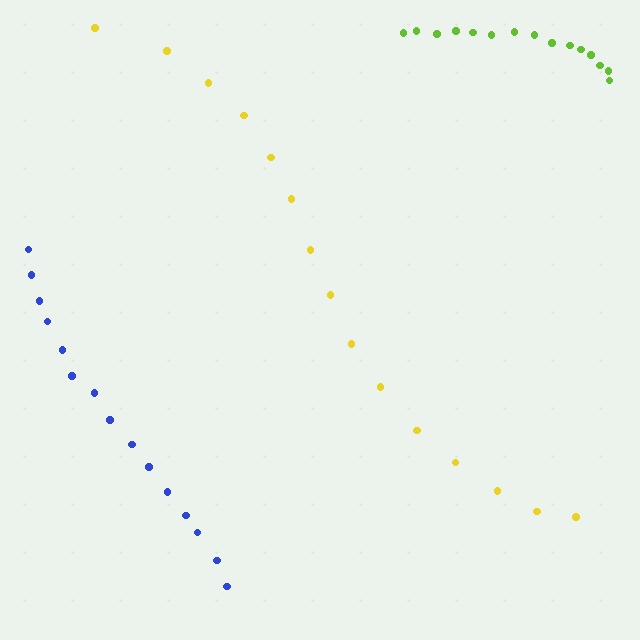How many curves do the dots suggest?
There are 3 distinct paths.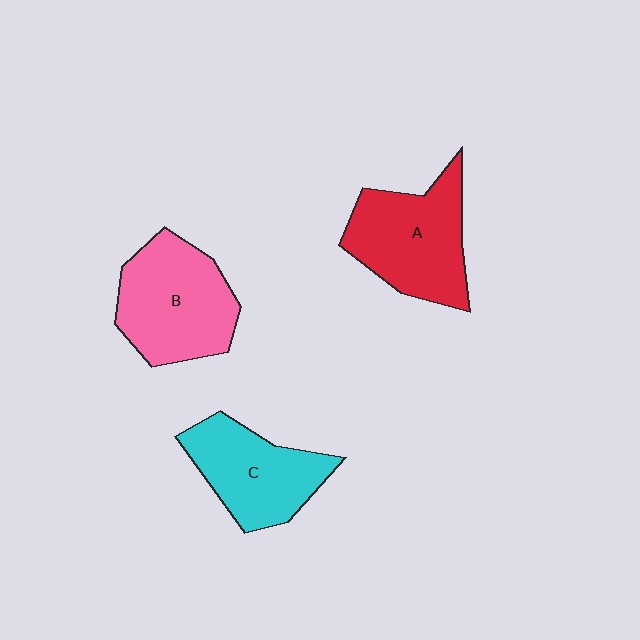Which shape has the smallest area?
Shape C (cyan).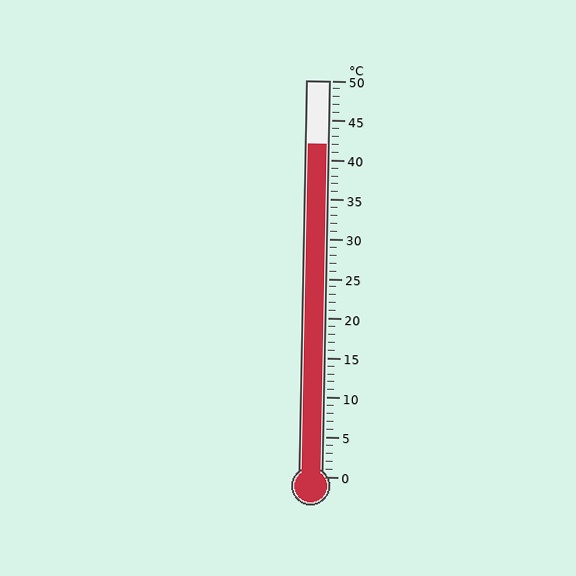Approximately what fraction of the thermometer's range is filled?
The thermometer is filled to approximately 85% of its range.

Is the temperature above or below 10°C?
The temperature is above 10°C.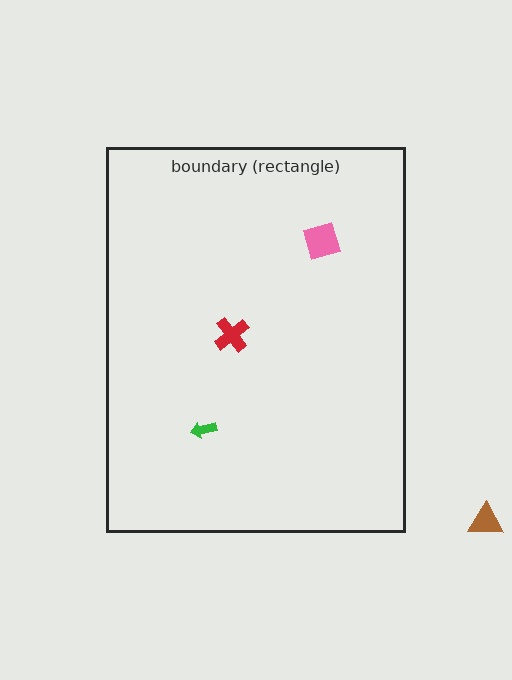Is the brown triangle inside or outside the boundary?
Outside.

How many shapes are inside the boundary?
3 inside, 1 outside.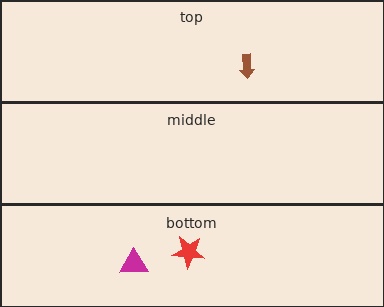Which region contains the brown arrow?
The top region.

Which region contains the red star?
The bottom region.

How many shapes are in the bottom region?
2.